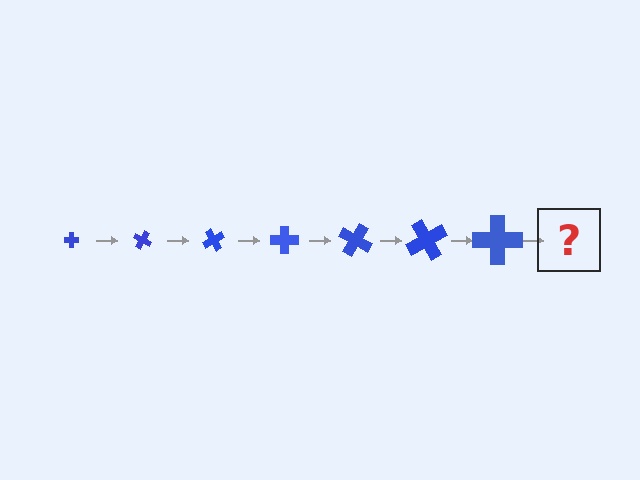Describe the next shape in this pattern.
It should be a cross, larger than the previous one and rotated 210 degrees from the start.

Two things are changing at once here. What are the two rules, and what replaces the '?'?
The two rules are that the cross grows larger each step and it rotates 30 degrees each step. The '?' should be a cross, larger than the previous one and rotated 210 degrees from the start.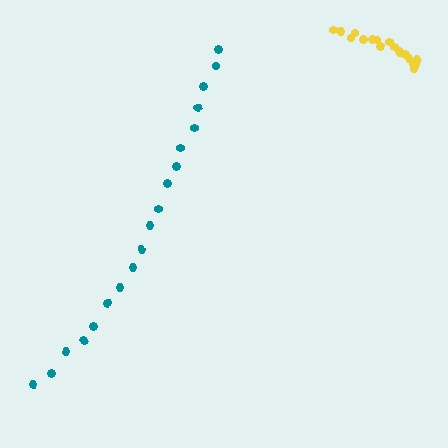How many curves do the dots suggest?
There are 2 distinct paths.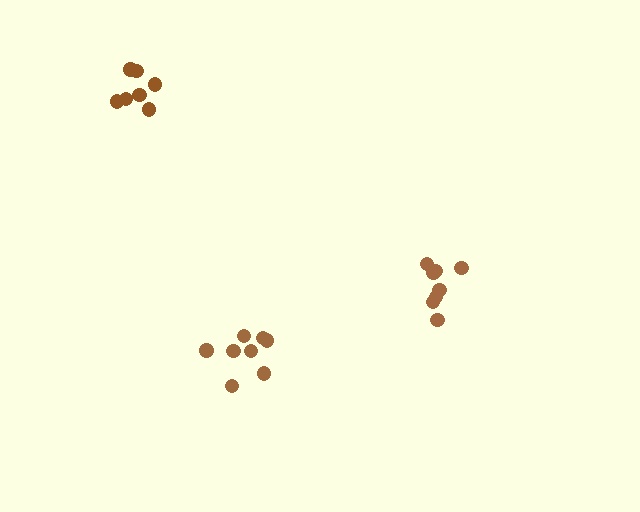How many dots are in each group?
Group 1: 8 dots, Group 2: 8 dots, Group 3: 7 dots (23 total).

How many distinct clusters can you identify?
There are 3 distinct clusters.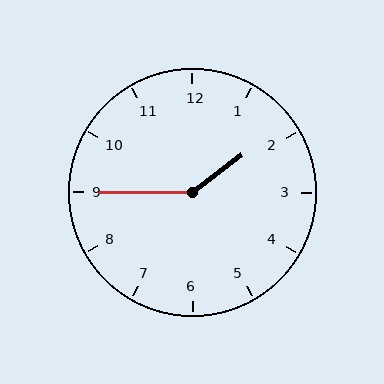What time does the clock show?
1:45.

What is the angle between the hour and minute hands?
Approximately 142 degrees.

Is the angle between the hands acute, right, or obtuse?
It is obtuse.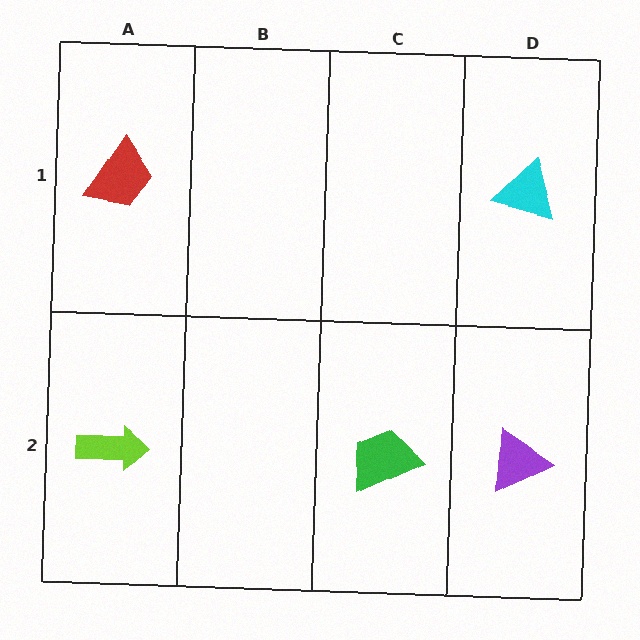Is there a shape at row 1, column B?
No, that cell is empty.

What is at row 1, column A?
A red trapezoid.